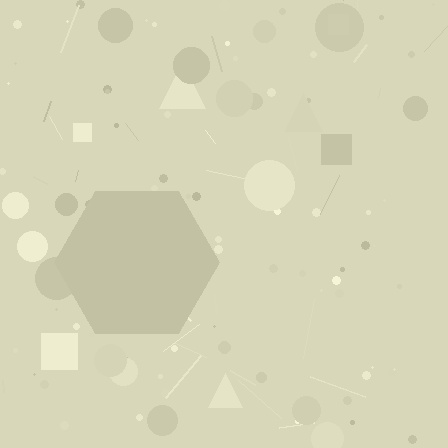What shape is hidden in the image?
A hexagon is hidden in the image.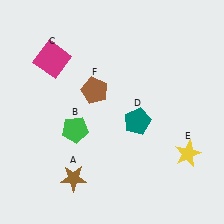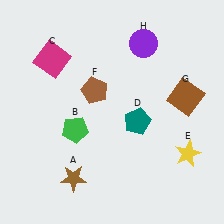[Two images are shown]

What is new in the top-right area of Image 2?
A brown square (G) was added in the top-right area of Image 2.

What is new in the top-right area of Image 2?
A purple circle (H) was added in the top-right area of Image 2.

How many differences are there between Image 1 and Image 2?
There are 2 differences between the two images.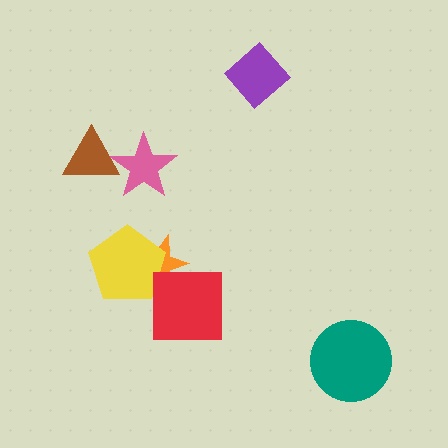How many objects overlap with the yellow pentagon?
1 object overlaps with the yellow pentagon.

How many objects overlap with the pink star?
1 object overlaps with the pink star.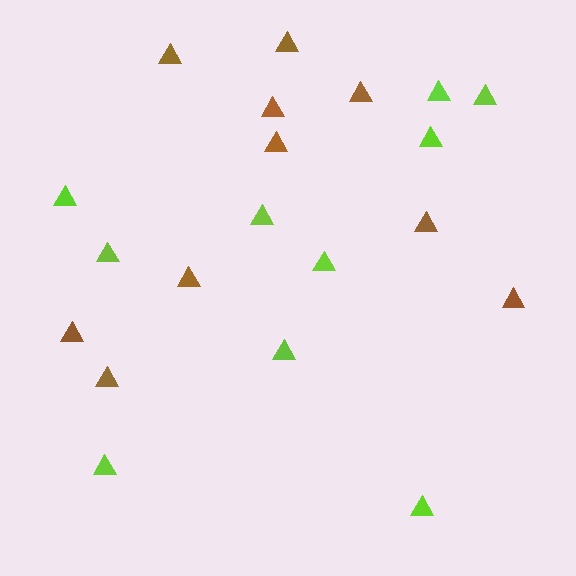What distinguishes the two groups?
There are 2 groups: one group of lime triangles (10) and one group of brown triangles (10).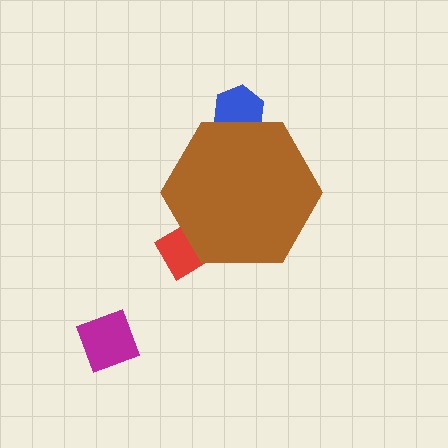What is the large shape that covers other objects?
A brown hexagon.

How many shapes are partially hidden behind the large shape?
2 shapes are partially hidden.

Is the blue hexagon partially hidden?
Yes, the blue hexagon is partially hidden behind the brown hexagon.